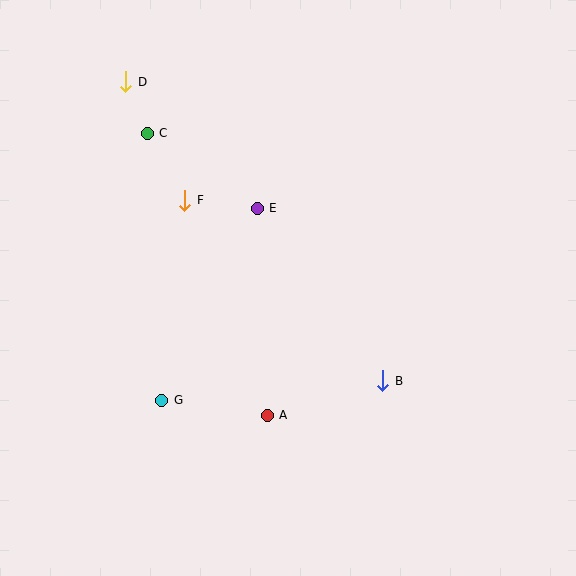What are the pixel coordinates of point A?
Point A is at (267, 415).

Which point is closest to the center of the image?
Point E at (257, 208) is closest to the center.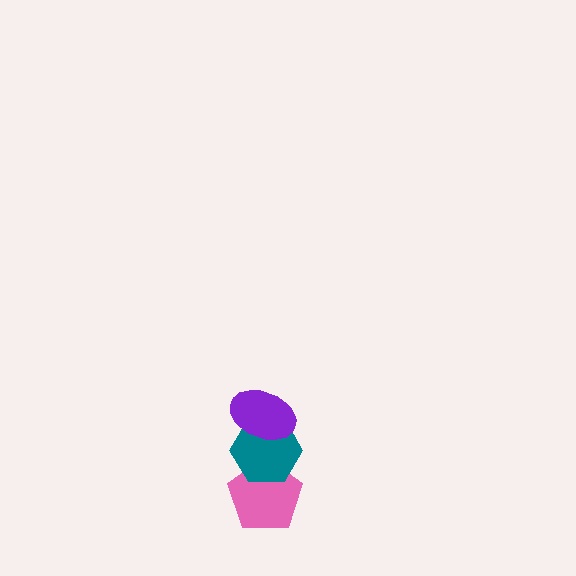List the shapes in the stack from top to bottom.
From top to bottom: the purple ellipse, the teal hexagon, the pink pentagon.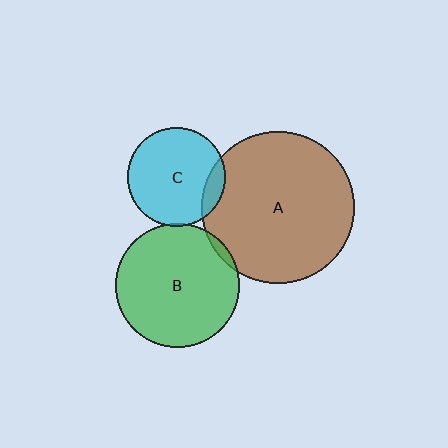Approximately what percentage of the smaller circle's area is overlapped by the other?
Approximately 10%.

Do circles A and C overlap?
Yes.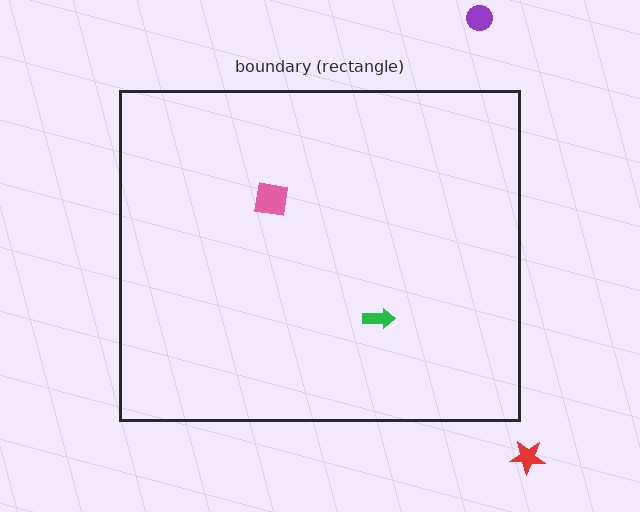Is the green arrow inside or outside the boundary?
Inside.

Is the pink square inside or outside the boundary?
Inside.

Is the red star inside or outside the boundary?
Outside.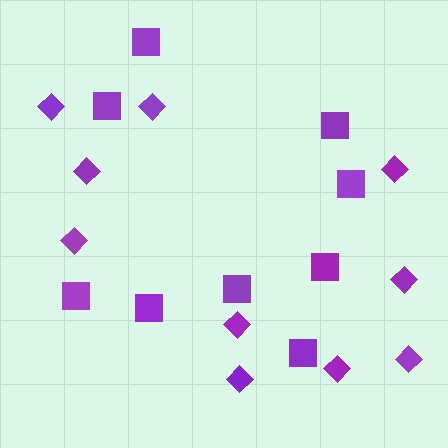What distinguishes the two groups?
There are 2 groups: one group of squares (9) and one group of diamonds (10).